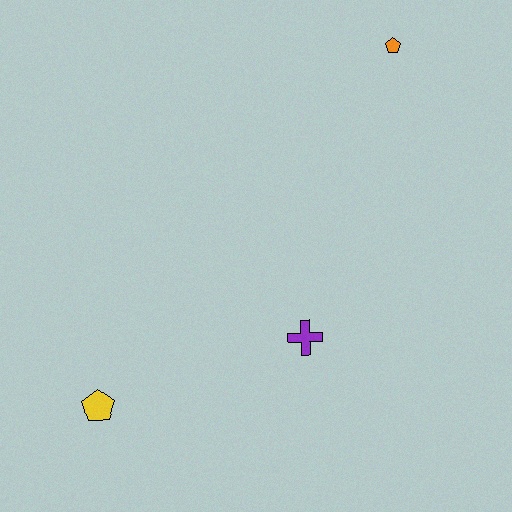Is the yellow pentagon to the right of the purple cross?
No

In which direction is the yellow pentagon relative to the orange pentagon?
The yellow pentagon is below the orange pentagon.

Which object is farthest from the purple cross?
The orange pentagon is farthest from the purple cross.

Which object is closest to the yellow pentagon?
The purple cross is closest to the yellow pentagon.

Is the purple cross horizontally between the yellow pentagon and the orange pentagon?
Yes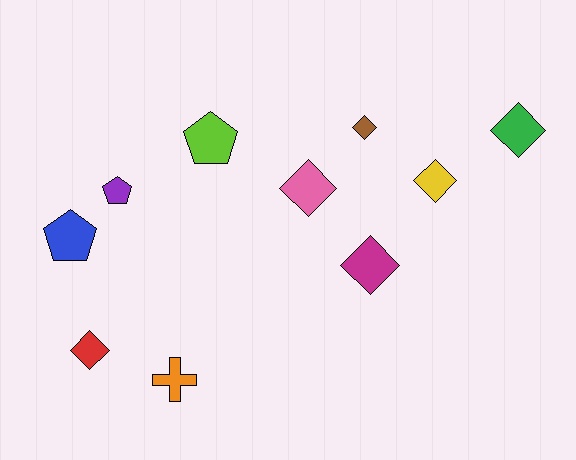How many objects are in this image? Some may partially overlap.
There are 10 objects.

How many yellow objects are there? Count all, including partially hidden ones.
There is 1 yellow object.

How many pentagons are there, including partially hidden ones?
There are 3 pentagons.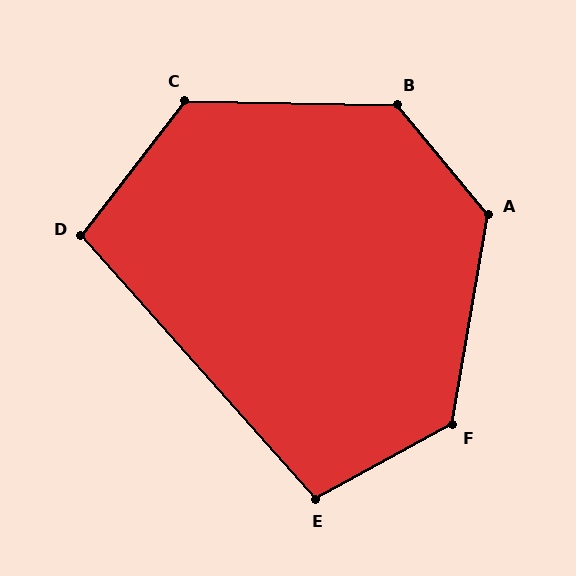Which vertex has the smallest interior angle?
D, at approximately 101 degrees.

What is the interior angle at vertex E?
Approximately 103 degrees (obtuse).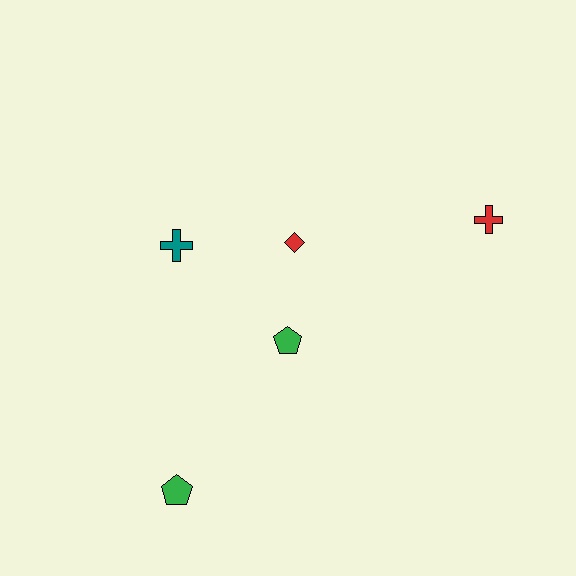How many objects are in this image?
There are 5 objects.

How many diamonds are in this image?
There is 1 diamond.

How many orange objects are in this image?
There are no orange objects.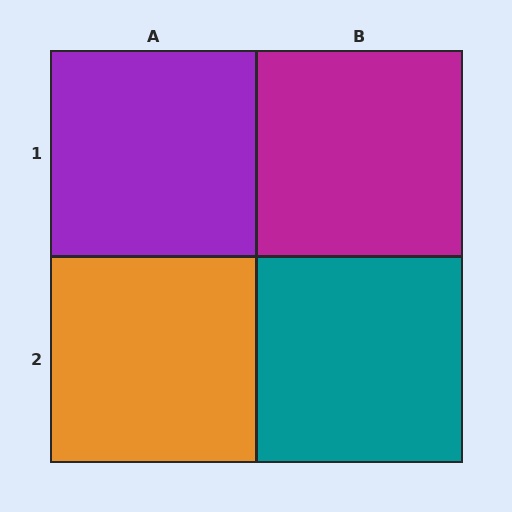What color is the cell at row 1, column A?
Purple.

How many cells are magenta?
1 cell is magenta.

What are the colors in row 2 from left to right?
Orange, teal.